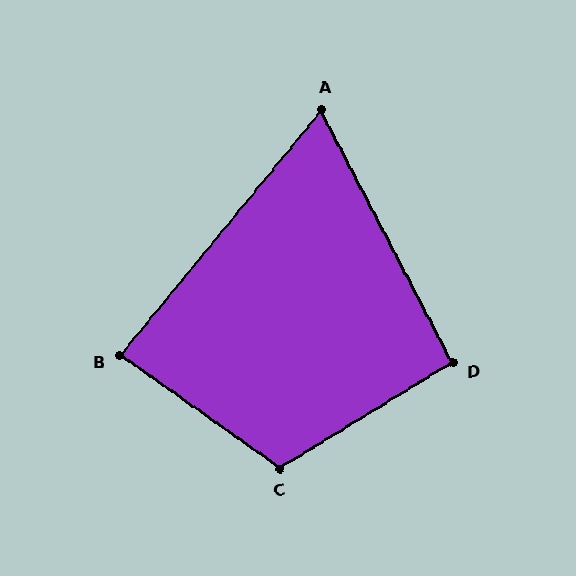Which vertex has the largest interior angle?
C, at approximately 113 degrees.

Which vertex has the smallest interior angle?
A, at approximately 67 degrees.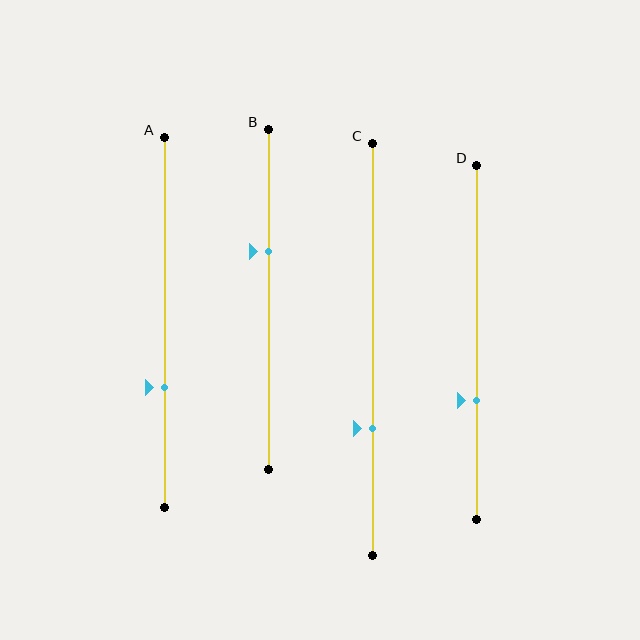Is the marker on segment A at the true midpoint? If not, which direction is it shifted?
No, the marker on segment A is shifted downward by about 18% of the segment length.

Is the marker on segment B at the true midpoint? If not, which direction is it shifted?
No, the marker on segment B is shifted upward by about 14% of the segment length.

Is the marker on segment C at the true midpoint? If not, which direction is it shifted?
No, the marker on segment C is shifted downward by about 19% of the segment length.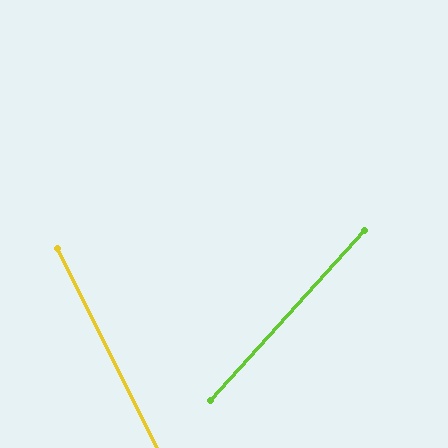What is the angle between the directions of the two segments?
Approximately 69 degrees.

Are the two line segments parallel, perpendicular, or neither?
Neither parallel nor perpendicular — they differ by about 69°.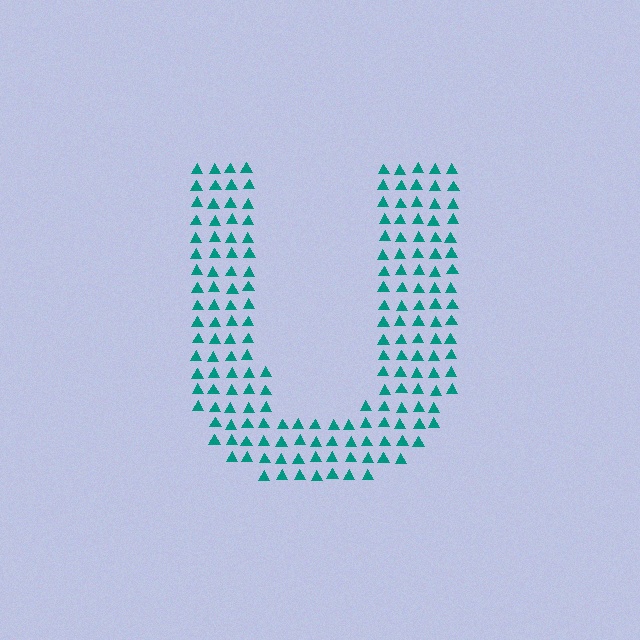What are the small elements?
The small elements are triangles.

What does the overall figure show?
The overall figure shows the letter U.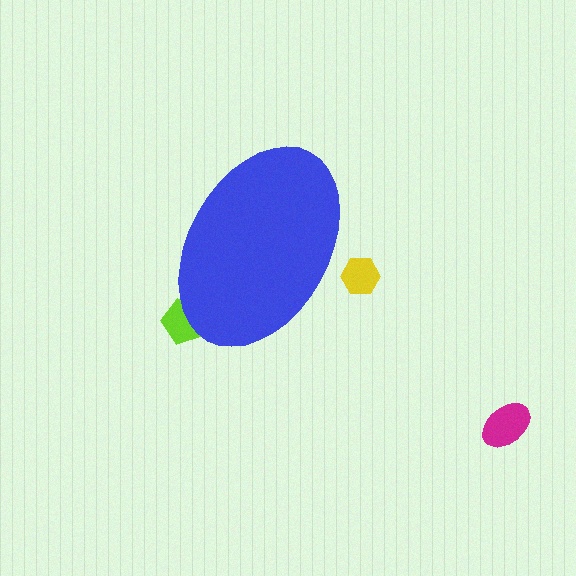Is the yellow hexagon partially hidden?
Yes, the yellow hexagon is partially hidden behind the blue ellipse.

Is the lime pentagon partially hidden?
Yes, the lime pentagon is partially hidden behind the blue ellipse.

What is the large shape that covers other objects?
A blue ellipse.